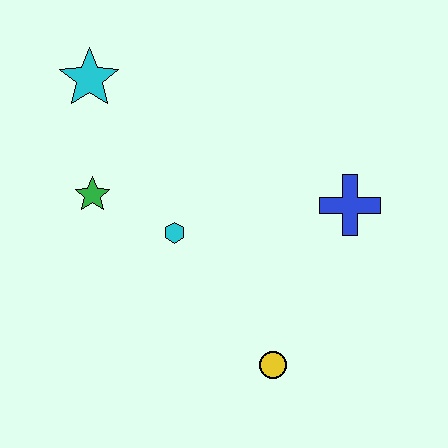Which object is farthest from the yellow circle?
The cyan star is farthest from the yellow circle.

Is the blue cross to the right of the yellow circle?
Yes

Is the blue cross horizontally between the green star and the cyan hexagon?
No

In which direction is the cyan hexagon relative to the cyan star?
The cyan hexagon is below the cyan star.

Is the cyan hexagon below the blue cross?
Yes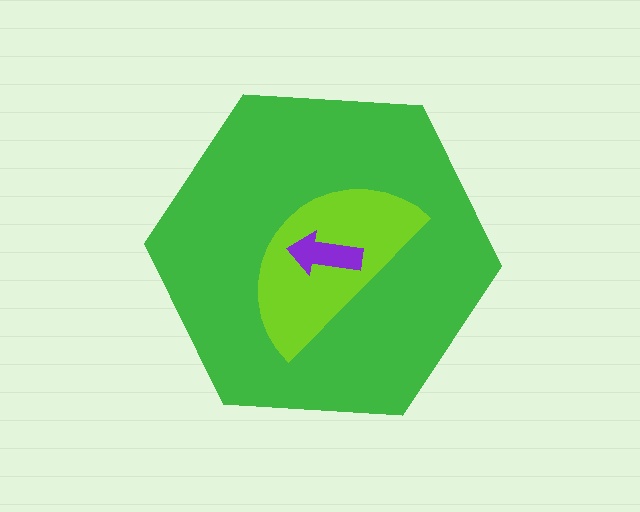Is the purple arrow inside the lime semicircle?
Yes.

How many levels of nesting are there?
3.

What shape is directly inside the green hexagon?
The lime semicircle.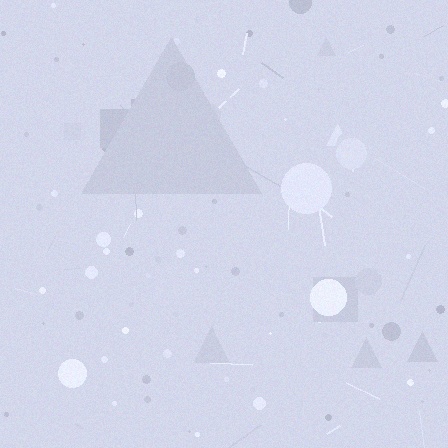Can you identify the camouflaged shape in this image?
The camouflaged shape is a triangle.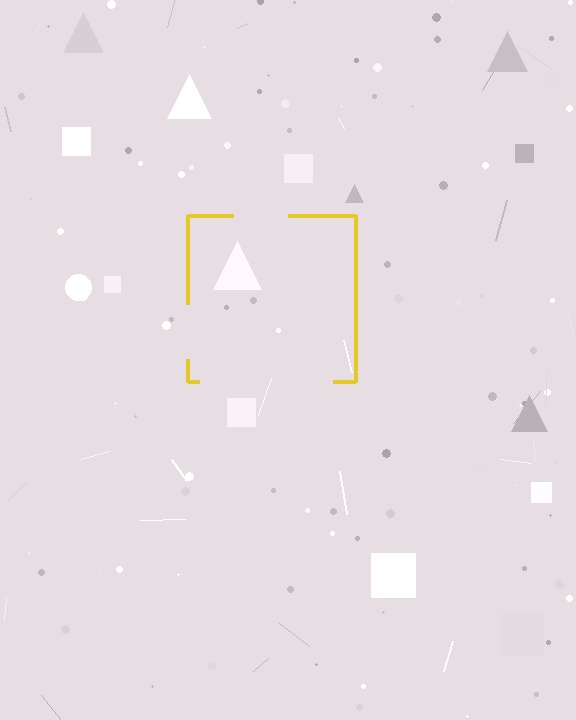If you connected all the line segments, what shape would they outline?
They would outline a square.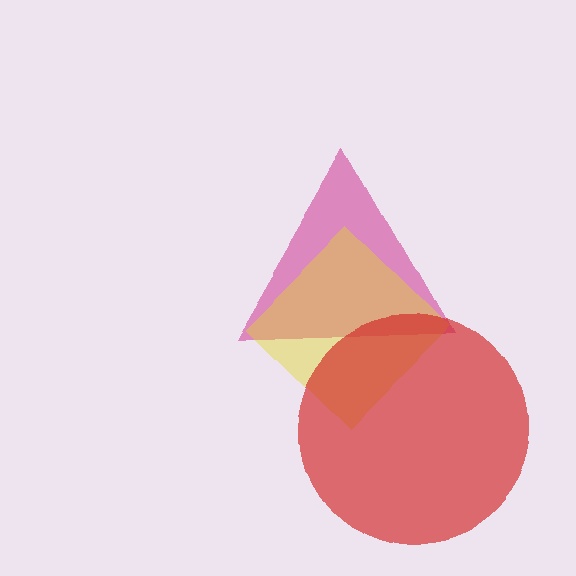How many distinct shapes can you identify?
There are 3 distinct shapes: a magenta triangle, a yellow diamond, a red circle.